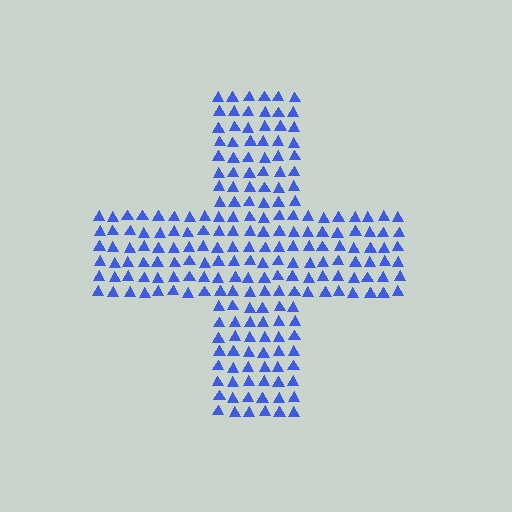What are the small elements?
The small elements are triangles.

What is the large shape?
The large shape is a cross.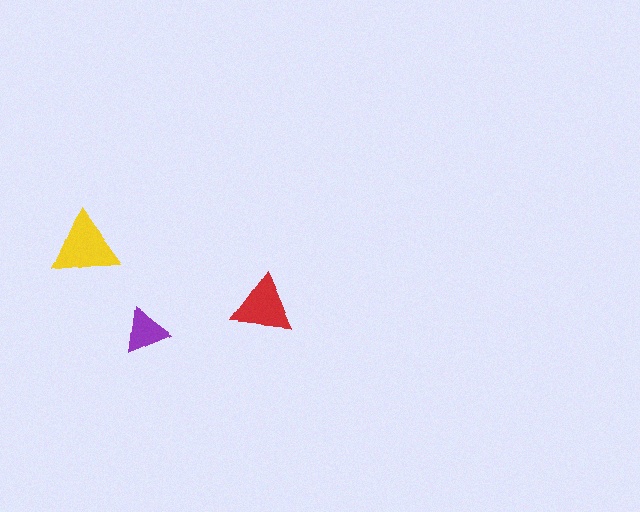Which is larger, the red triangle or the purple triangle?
The red one.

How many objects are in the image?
There are 3 objects in the image.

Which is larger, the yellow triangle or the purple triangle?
The yellow one.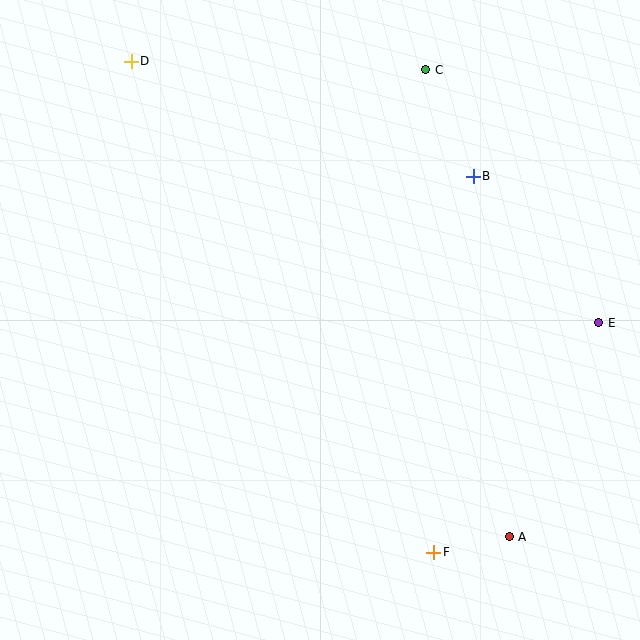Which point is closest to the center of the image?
Point B at (473, 176) is closest to the center.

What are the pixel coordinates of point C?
Point C is at (426, 70).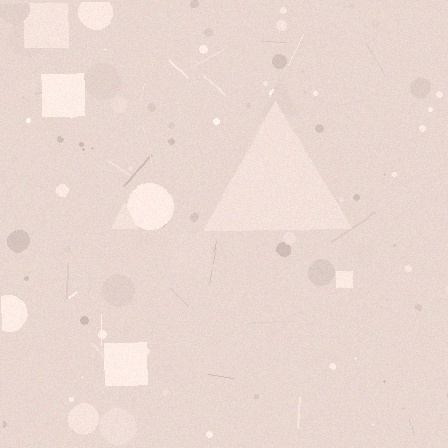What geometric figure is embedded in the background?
A triangle is embedded in the background.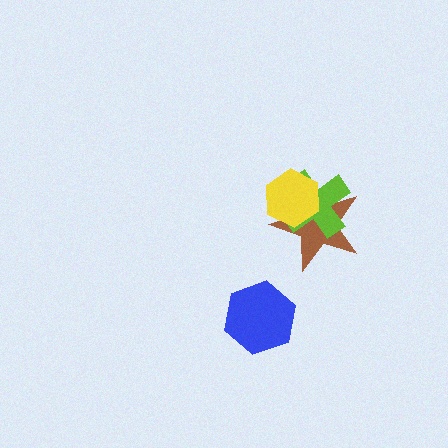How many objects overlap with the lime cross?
2 objects overlap with the lime cross.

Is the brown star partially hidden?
Yes, it is partially covered by another shape.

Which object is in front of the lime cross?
The yellow hexagon is in front of the lime cross.